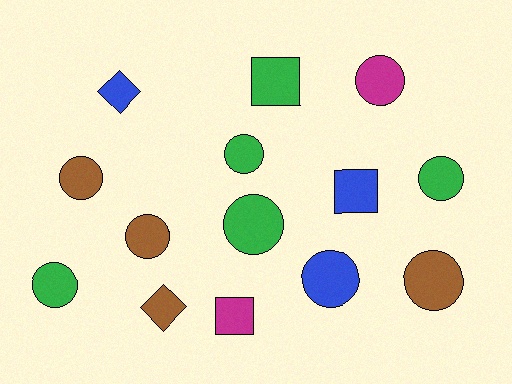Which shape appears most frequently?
Circle, with 9 objects.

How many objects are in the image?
There are 14 objects.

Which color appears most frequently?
Green, with 5 objects.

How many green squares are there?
There is 1 green square.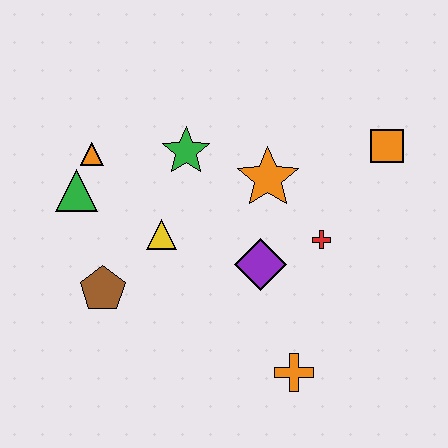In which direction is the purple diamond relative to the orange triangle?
The purple diamond is to the right of the orange triangle.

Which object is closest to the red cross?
The purple diamond is closest to the red cross.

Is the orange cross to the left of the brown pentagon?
No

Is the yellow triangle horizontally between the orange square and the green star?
No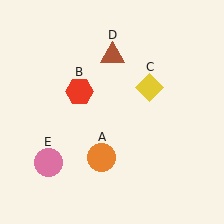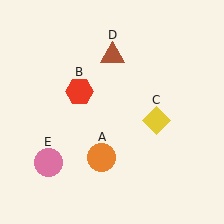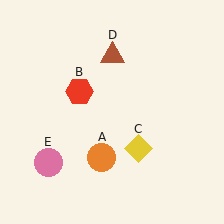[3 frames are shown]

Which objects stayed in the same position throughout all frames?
Orange circle (object A) and red hexagon (object B) and brown triangle (object D) and pink circle (object E) remained stationary.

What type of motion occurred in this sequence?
The yellow diamond (object C) rotated clockwise around the center of the scene.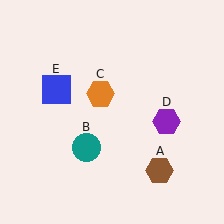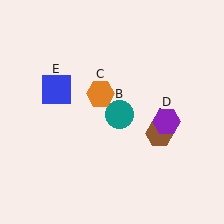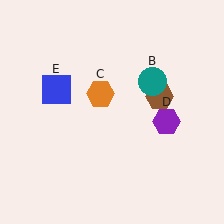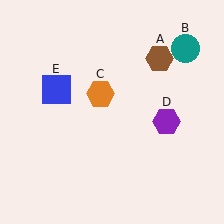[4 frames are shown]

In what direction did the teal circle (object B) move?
The teal circle (object B) moved up and to the right.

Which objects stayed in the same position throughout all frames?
Orange hexagon (object C) and purple hexagon (object D) and blue square (object E) remained stationary.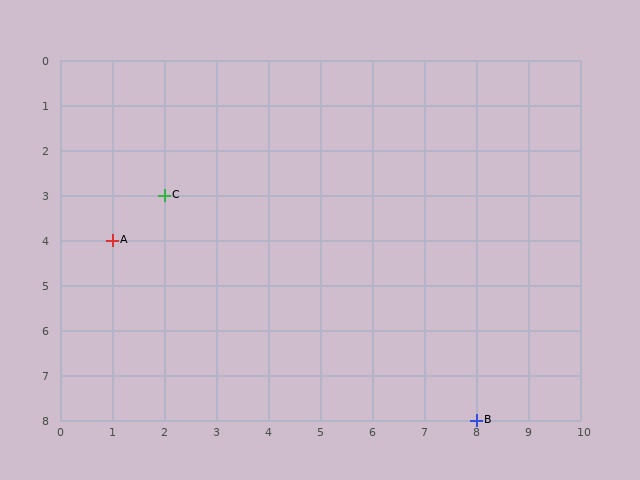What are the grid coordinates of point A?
Point A is at grid coordinates (1, 4).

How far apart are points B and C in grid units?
Points B and C are 6 columns and 5 rows apart (about 7.8 grid units diagonally).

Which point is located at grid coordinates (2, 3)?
Point C is at (2, 3).